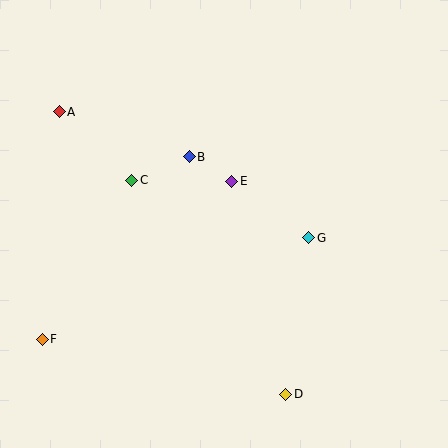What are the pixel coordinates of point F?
Point F is at (42, 339).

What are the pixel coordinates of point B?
Point B is at (189, 157).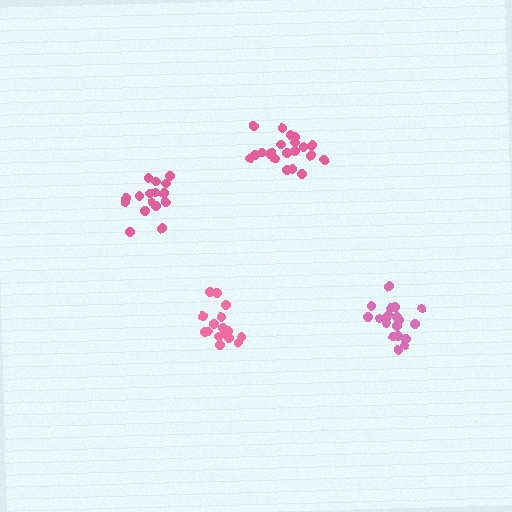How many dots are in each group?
Group 1: 16 dots, Group 2: 21 dots, Group 3: 16 dots, Group 4: 19 dots (72 total).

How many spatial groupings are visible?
There are 4 spatial groupings.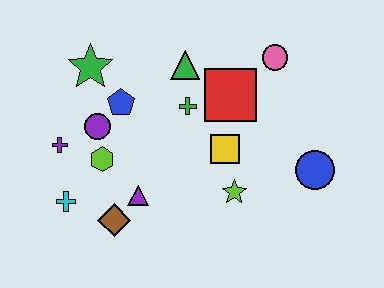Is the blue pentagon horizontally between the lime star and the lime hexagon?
Yes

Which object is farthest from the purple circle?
The blue circle is farthest from the purple circle.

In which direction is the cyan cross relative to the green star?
The cyan cross is below the green star.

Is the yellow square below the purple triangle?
No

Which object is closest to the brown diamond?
The purple triangle is closest to the brown diamond.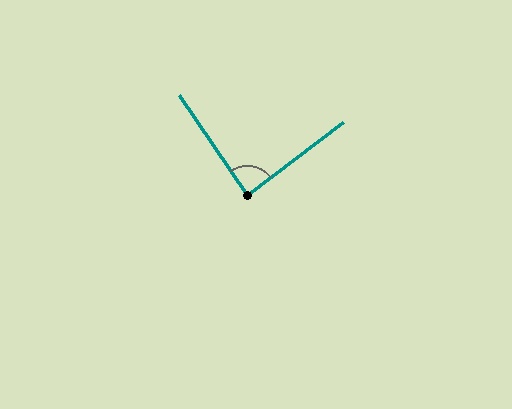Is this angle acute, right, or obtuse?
It is approximately a right angle.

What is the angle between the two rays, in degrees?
Approximately 87 degrees.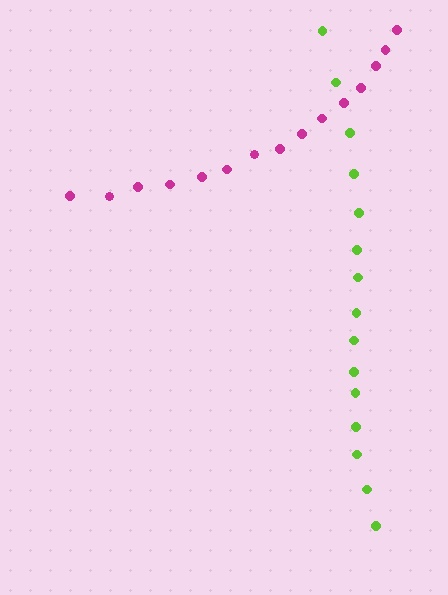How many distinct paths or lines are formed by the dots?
There are 2 distinct paths.